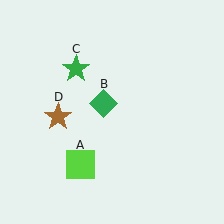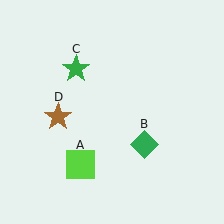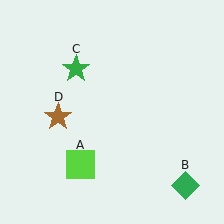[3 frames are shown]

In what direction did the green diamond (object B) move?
The green diamond (object B) moved down and to the right.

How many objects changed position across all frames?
1 object changed position: green diamond (object B).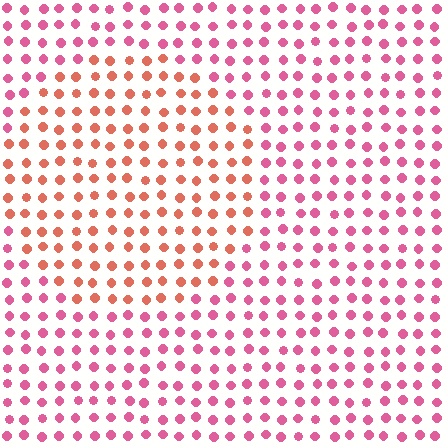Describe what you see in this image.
The image is filled with small pink elements in a uniform arrangement. A circle-shaped region is visible where the elements are tinted to a slightly different hue, forming a subtle color boundary.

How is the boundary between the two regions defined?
The boundary is defined purely by a slight shift in hue (about 36 degrees). Spacing, size, and orientation are identical on both sides.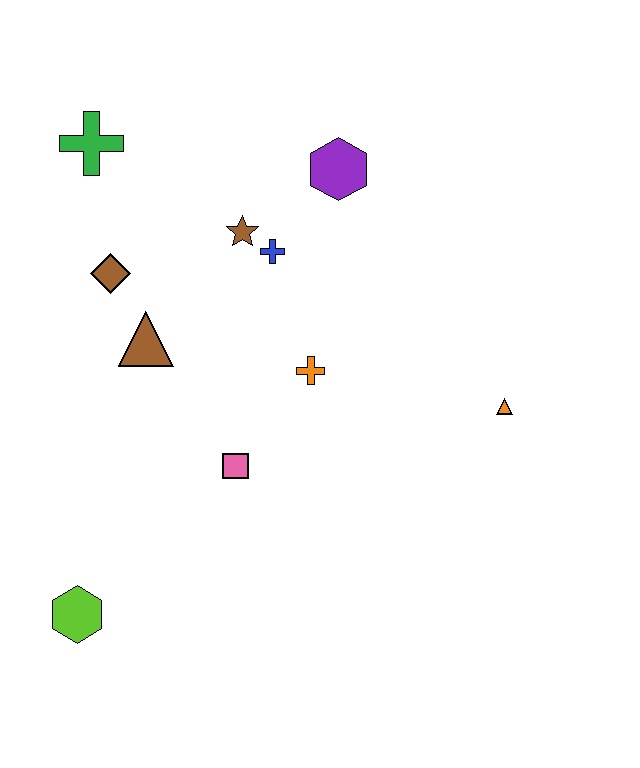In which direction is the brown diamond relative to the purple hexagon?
The brown diamond is to the left of the purple hexagon.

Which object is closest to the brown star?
The blue cross is closest to the brown star.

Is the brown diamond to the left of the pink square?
Yes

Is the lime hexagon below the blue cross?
Yes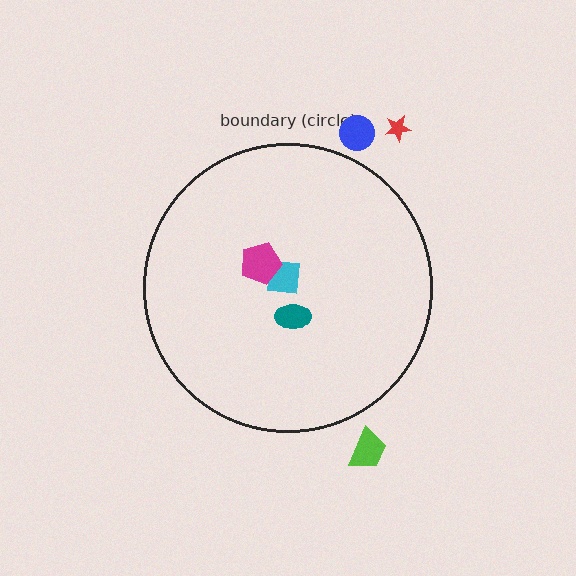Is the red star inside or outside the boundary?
Outside.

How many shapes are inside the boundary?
3 inside, 3 outside.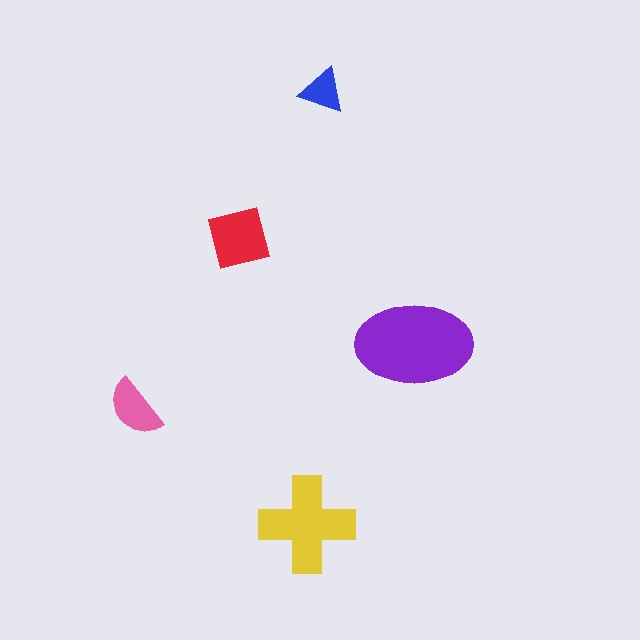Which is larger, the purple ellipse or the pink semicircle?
The purple ellipse.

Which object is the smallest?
The blue triangle.